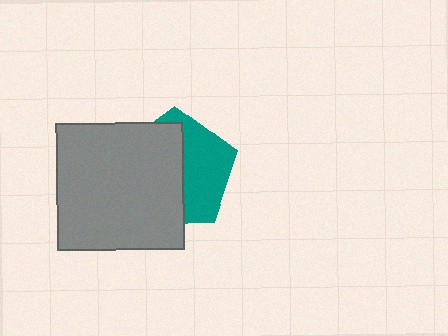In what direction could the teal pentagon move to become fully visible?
The teal pentagon could move right. That would shift it out from behind the gray square entirely.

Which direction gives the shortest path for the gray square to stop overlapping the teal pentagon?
Moving left gives the shortest separation.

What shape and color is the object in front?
The object in front is a gray square.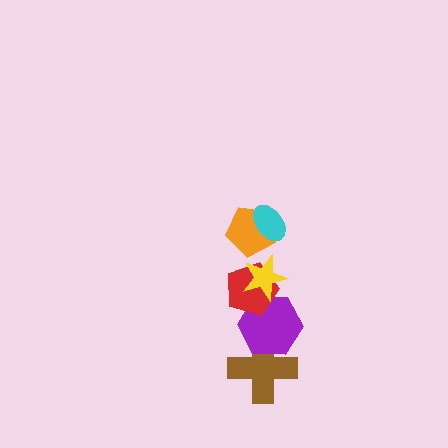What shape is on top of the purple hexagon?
The red pentagon is on top of the purple hexagon.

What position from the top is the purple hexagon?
The purple hexagon is 5th from the top.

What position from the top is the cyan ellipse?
The cyan ellipse is 1st from the top.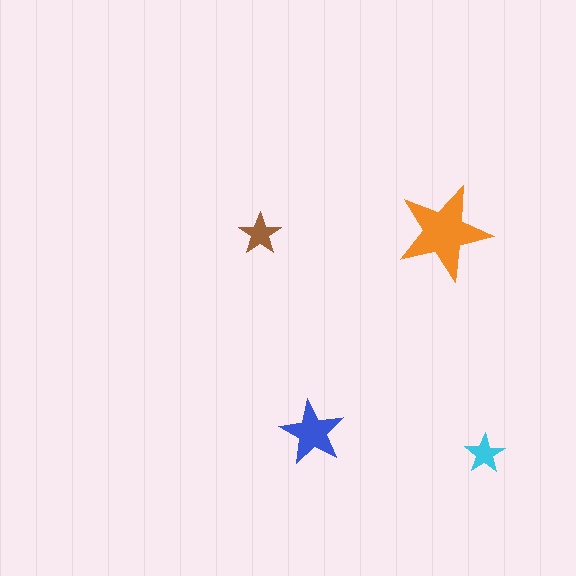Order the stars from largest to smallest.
the orange one, the blue one, the brown one, the cyan one.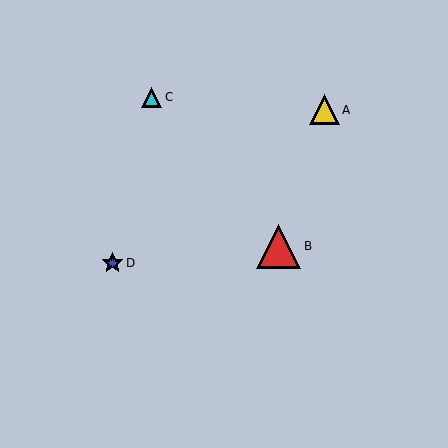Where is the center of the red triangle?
The center of the red triangle is at (278, 246).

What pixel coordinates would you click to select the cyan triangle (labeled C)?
Click at (151, 97) to select the cyan triangle C.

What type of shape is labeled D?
Shape D is a blue star.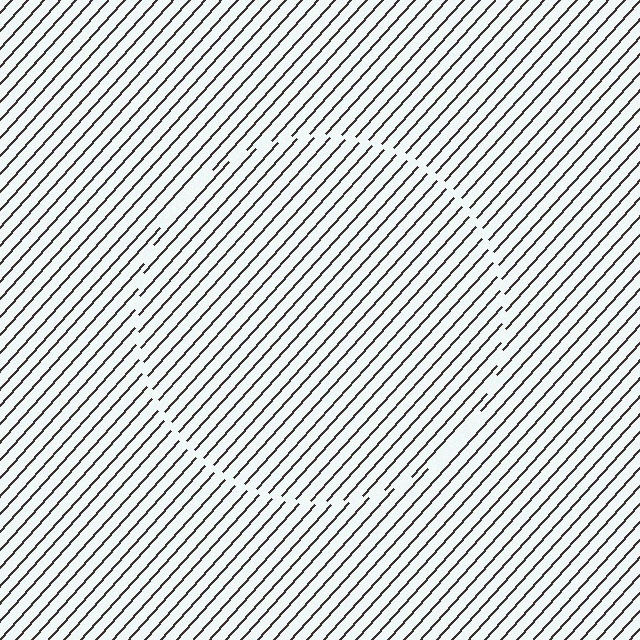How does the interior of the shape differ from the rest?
The interior of the shape contains the same grating, shifted by half a period — the contour is defined by the phase discontinuity where line-ends from the inner and outer gratings abut.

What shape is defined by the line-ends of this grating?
An illusory circle. The interior of the shape contains the same grating, shifted by half a period — the contour is defined by the phase discontinuity where line-ends from the inner and outer gratings abut.